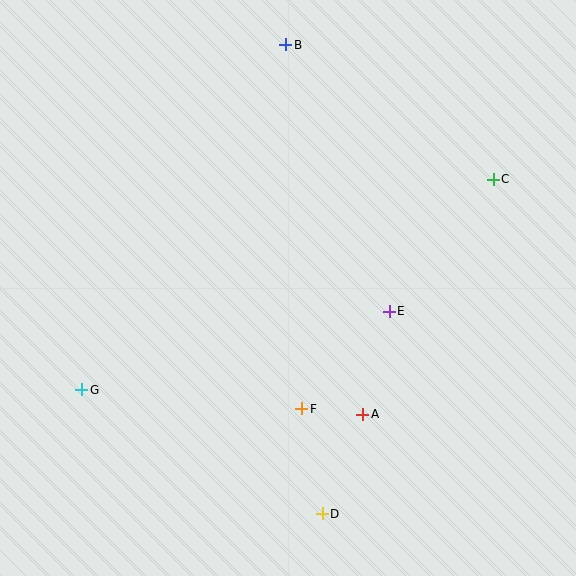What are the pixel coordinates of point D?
Point D is at (322, 514).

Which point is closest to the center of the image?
Point E at (389, 311) is closest to the center.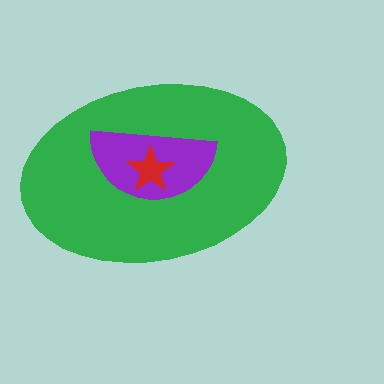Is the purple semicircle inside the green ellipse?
Yes.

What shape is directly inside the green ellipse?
The purple semicircle.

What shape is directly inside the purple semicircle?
The red star.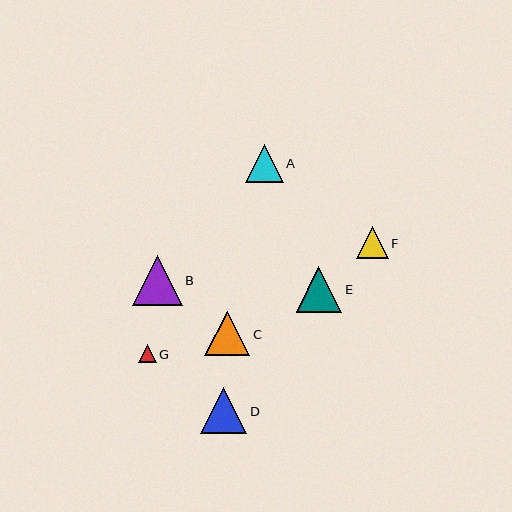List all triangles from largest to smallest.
From largest to smallest: B, D, E, C, A, F, G.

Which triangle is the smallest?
Triangle G is the smallest with a size of approximately 18 pixels.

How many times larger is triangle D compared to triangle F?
Triangle D is approximately 1.5 times the size of triangle F.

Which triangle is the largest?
Triangle B is the largest with a size of approximately 50 pixels.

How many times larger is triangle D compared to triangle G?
Triangle D is approximately 2.5 times the size of triangle G.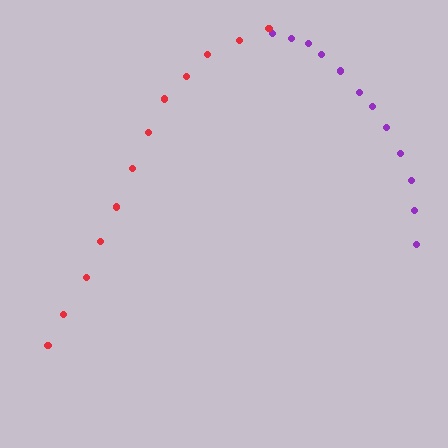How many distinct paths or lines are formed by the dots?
There are 2 distinct paths.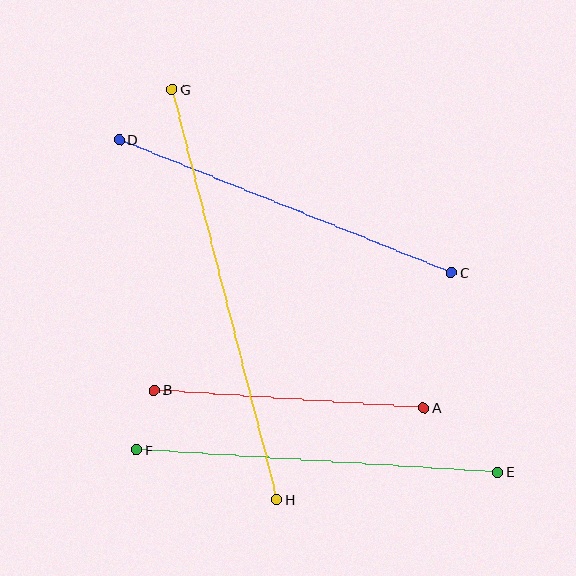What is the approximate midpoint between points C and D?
The midpoint is at approximately (285, 206) pixels.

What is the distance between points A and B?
The distance is approximately 270 pixels.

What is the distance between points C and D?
The distance is approximately 358 pixels.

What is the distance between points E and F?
The distance is approximately 362 pixels.